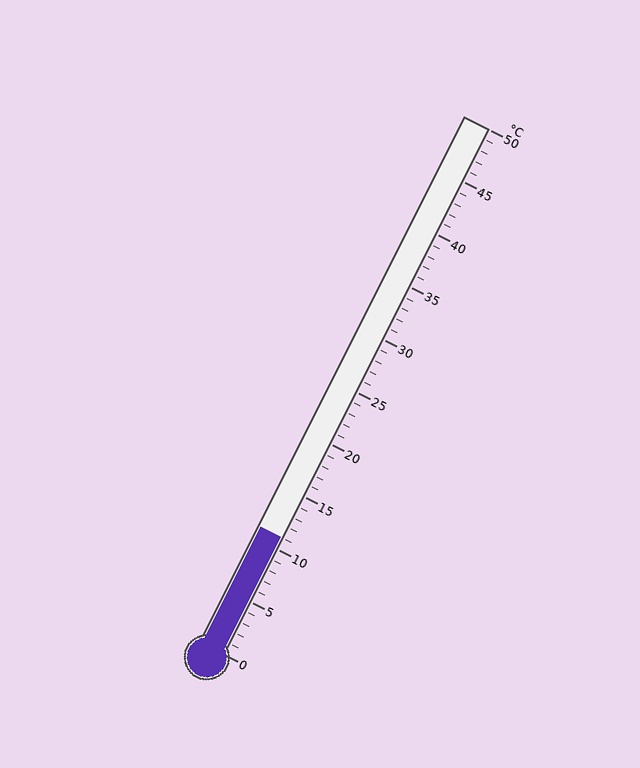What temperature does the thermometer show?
The thermometer shows approximately 11°C.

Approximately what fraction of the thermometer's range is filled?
The thermometer is filled to approximately 20% of its range.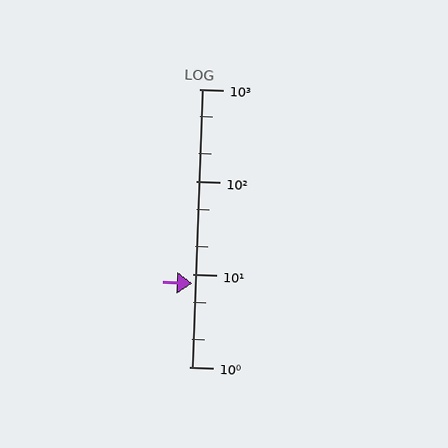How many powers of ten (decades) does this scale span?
The scale spans 3 decades, from 1 to 1000.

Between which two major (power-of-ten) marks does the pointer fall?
The pointer is between 1 and 10.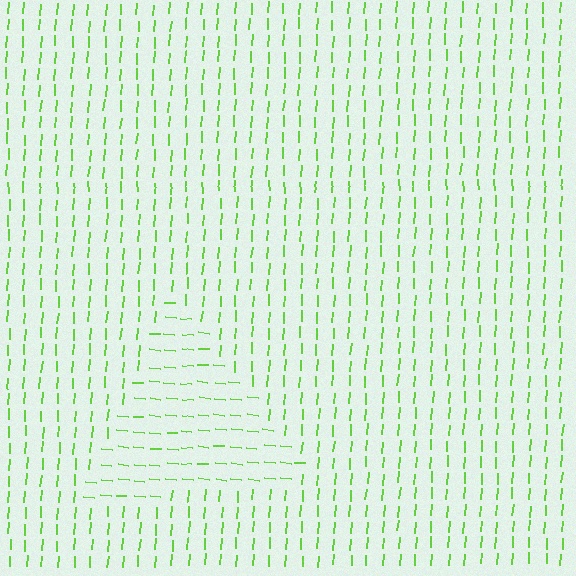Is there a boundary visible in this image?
Yes, there is a texture boundary formed by a change in line orientation.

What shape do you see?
I see a triangle.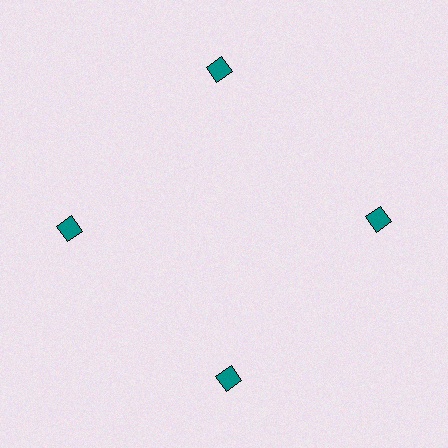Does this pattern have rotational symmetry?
Yes, this pattern has 4-fold rotational symmetry. It looks the same after rotating 90 degrees around the center.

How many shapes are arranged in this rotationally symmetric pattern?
There are 4 shapes, arranged in 4 groups of 1.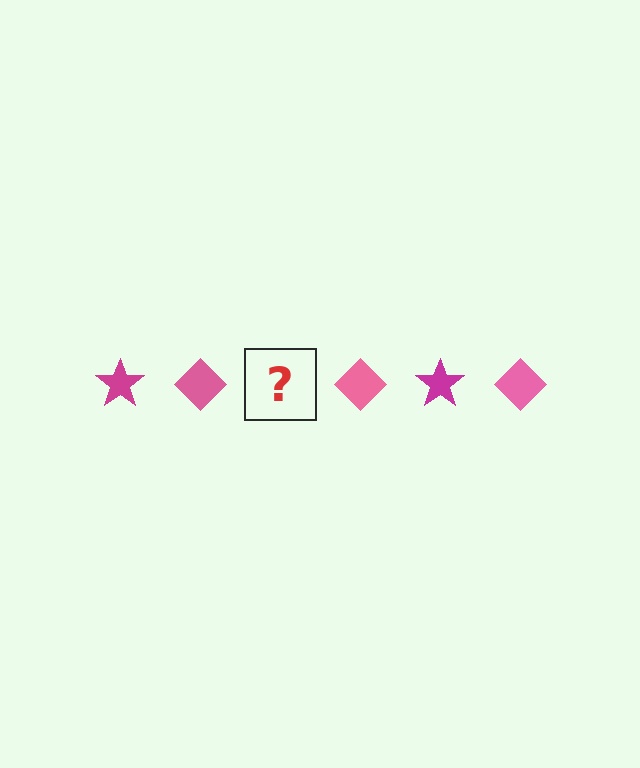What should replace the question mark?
The question mark should be replaced with a magenta star.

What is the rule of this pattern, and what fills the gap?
The rule is that the pattern alternates between magenta star and pink diamond. The gap should be filled with a magenta star.